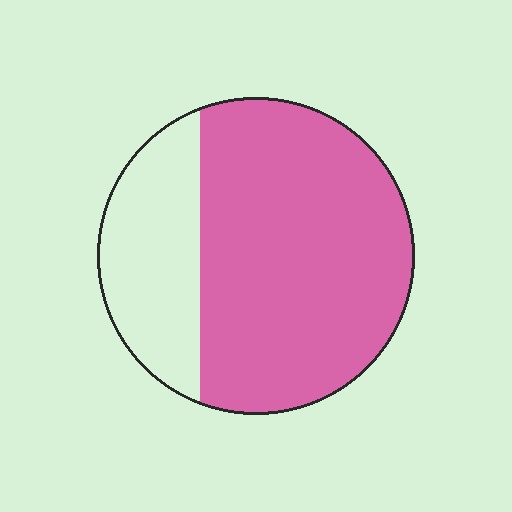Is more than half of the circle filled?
Yes.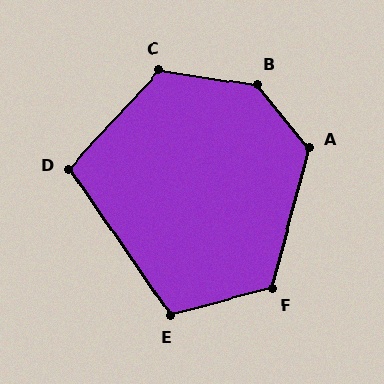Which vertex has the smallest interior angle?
D, at approximately 102 degrees.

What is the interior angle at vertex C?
Approximately 125 degrees (obtuse).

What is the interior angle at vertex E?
Approximately 110 degrees (obtuse).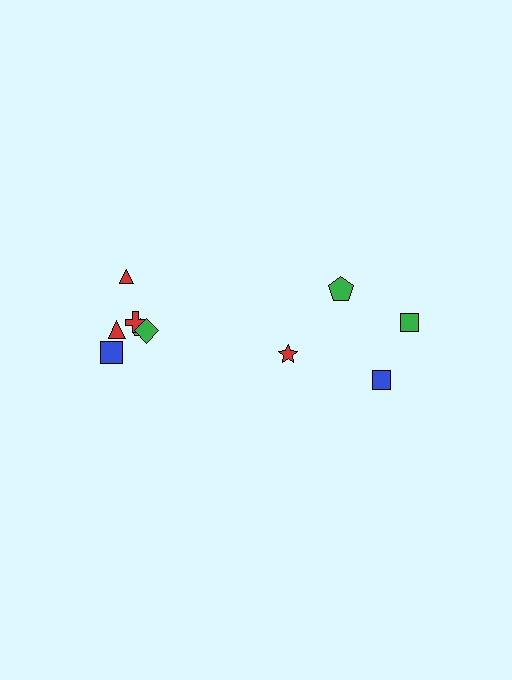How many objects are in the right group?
There are 4 objects.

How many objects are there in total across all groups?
There are 10 objects.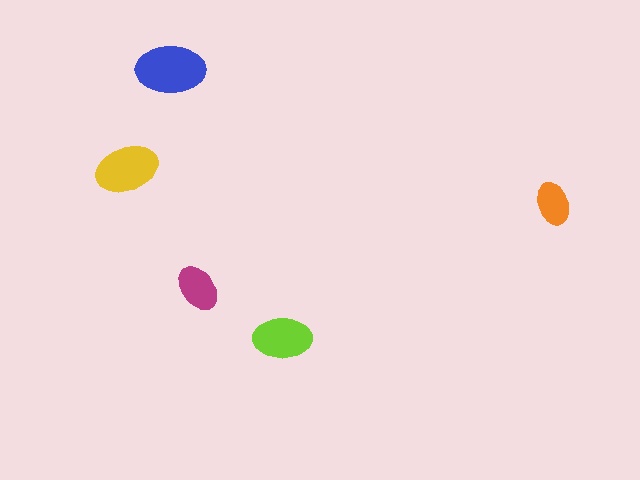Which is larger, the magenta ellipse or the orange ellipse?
The magenta one.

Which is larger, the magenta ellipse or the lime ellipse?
The lime one.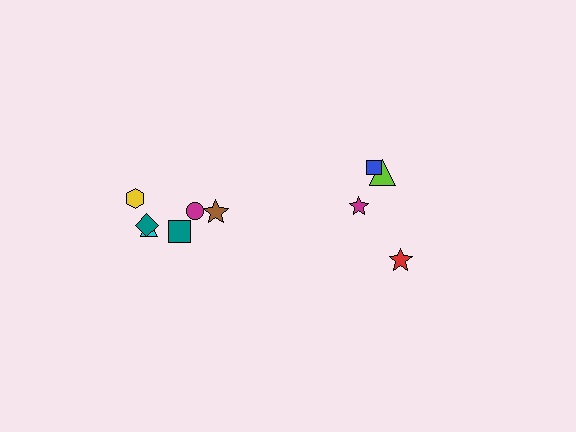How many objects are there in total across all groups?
There are 10 objects.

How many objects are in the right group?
There are 4 objects.